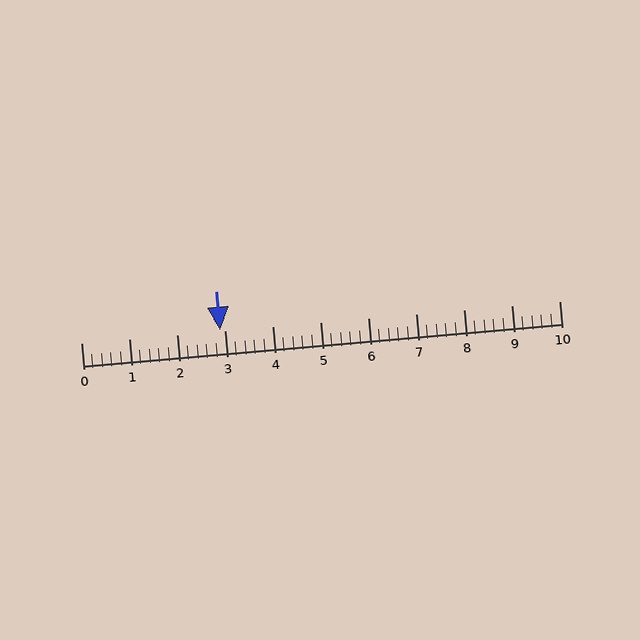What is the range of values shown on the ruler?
The ruler shows values from 0 to 10.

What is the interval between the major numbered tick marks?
The major tick marks are spaced 1 units apart.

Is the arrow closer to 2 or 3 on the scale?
The arrow is closer to 3.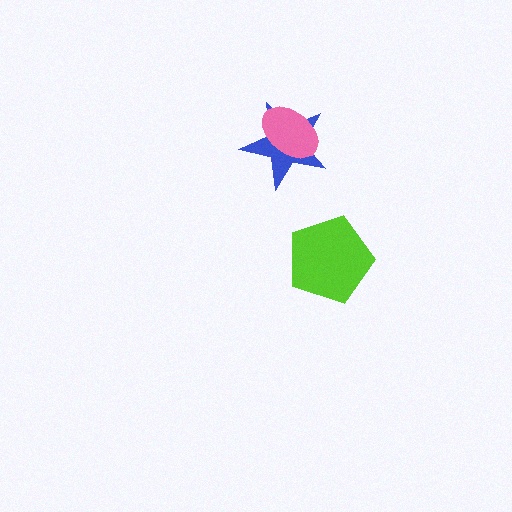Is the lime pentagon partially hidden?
No, no other shape covers it.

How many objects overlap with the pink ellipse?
1 object overlaps with the pink ellipse.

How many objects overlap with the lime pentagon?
0 objects overlap with the lime pentagon.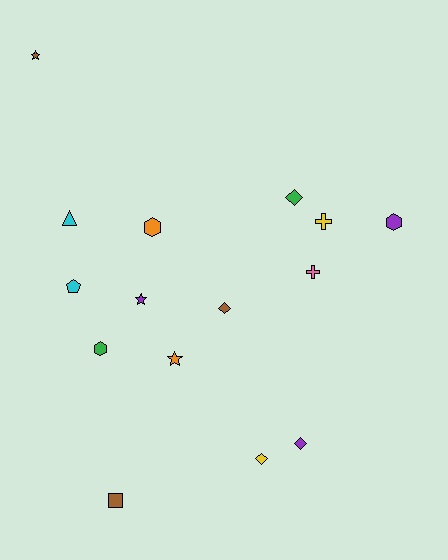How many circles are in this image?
There are no circles.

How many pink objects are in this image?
There is 1 pink object.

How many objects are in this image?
There are 15 objects.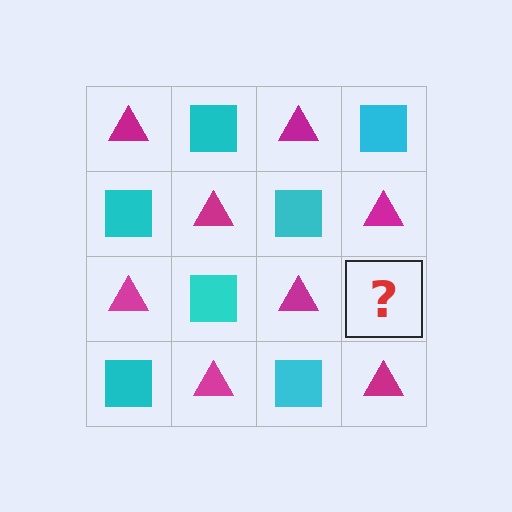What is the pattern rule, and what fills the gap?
The rule is that it alternates magenta triangle and cyan square in a checkerboard pattern. The gap should be filled with a cyan square.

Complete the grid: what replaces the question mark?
The question mark should be replaced with a cyan square.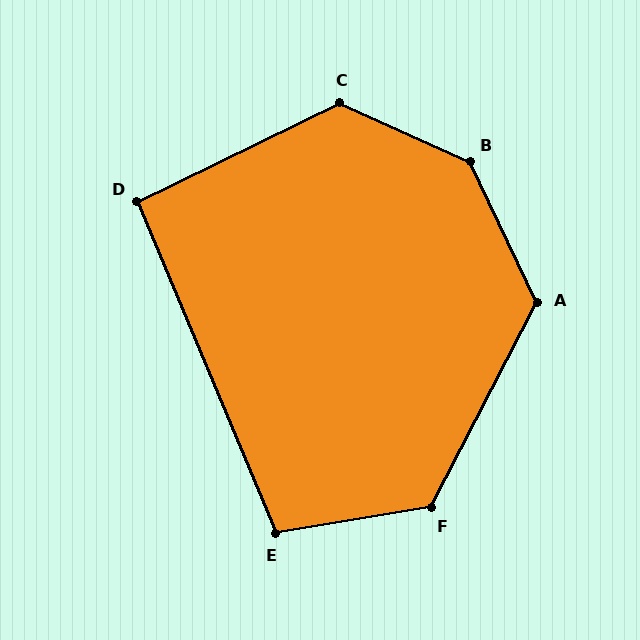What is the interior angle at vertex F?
Approximately 127 degrees (obtuse).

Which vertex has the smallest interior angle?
D, at approximately 93 degrees.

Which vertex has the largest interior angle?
B, at approximately 140 degrees.